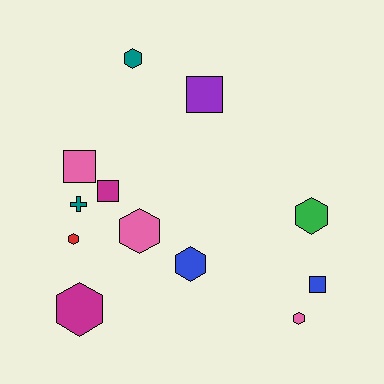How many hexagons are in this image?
There are 7 hexagons.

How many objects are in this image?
There are 12 objects.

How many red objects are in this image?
There is 1 red object.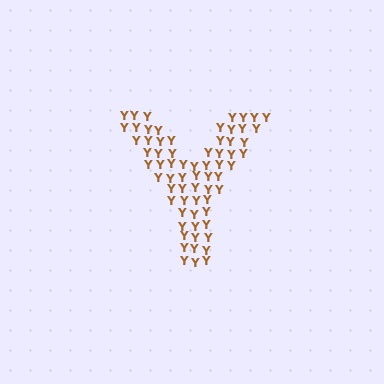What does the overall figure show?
The overall figure shows the letter Y.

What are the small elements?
The small elements are letter Y's.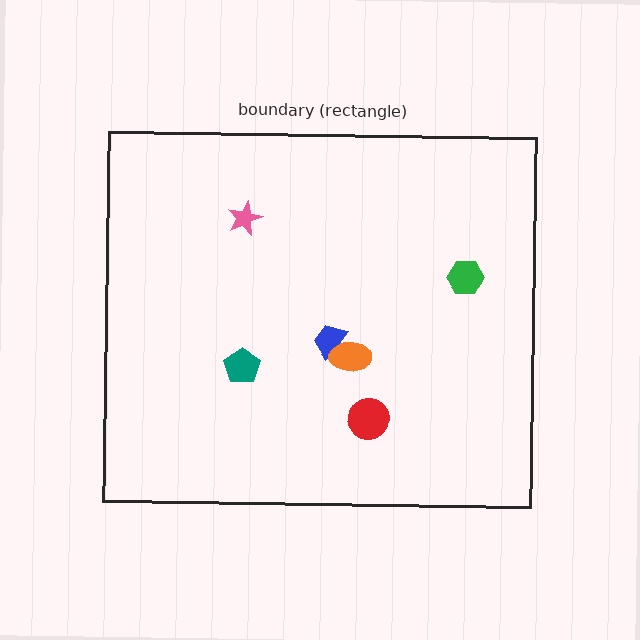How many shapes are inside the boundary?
6 inside, 0 outside.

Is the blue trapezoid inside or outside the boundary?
Inside.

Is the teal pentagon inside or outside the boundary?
Inside.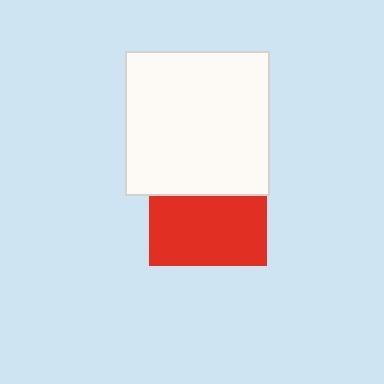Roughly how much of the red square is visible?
About half of it is visible (roughly 60%).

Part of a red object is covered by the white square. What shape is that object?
It is a square.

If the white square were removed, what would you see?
You would see the complete red square.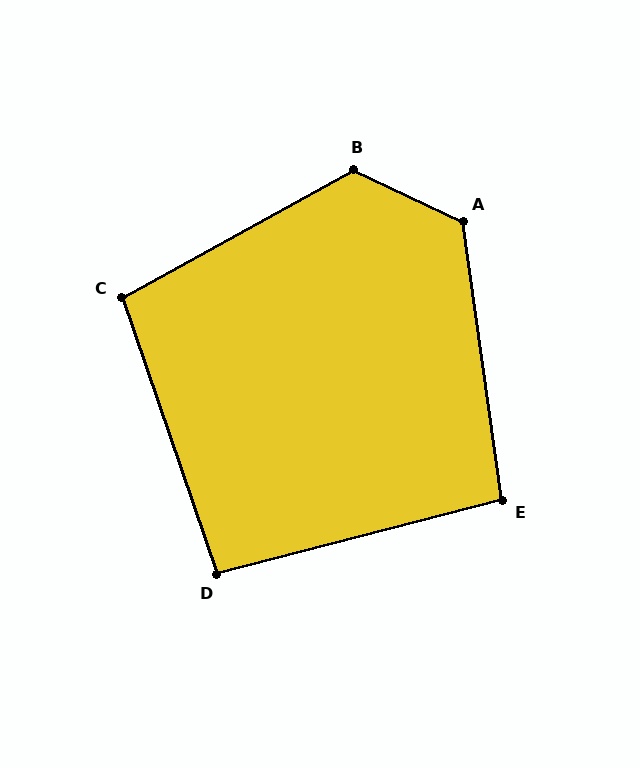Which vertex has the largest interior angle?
B, at approximately 126 degrees.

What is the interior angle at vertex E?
Approximately 96 degrees (obtuse).